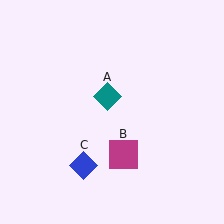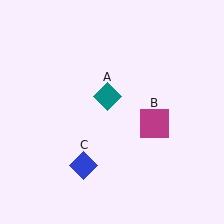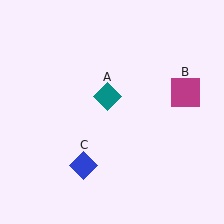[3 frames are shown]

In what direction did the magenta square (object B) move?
The magenta square (object B) moved up and to the right.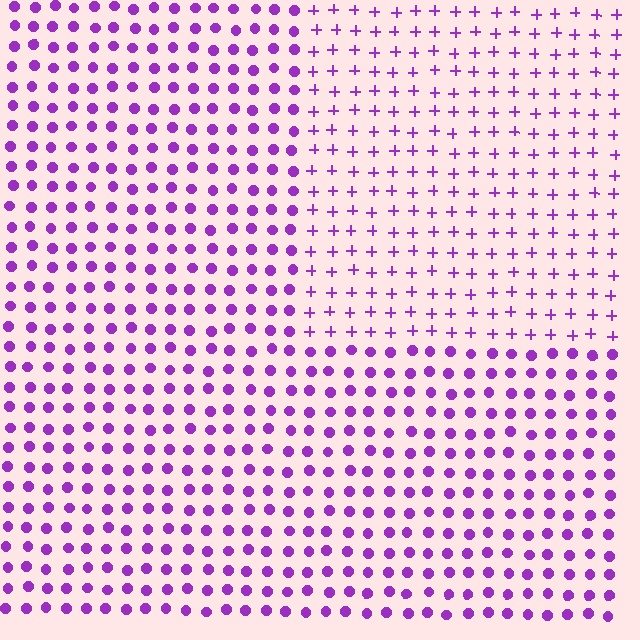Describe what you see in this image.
The image is filled with small purple elements arranged in a uniform grid. A rectangle-shaped region contains plus signs, while the surrounding area contains circles. The boundary is defined purely by the change in element shape.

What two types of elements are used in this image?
The image uses plus signs inside the rectangle region and circles outside it.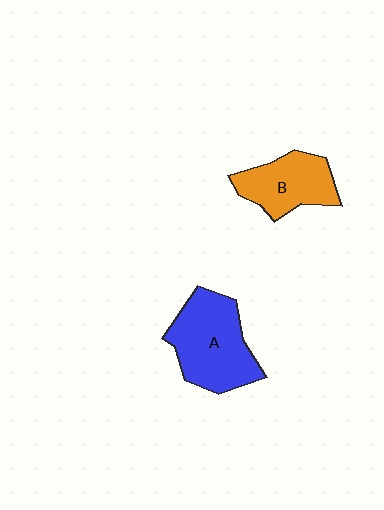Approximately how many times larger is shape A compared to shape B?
Approximately 1.4 times.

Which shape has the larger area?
Shape A (blue).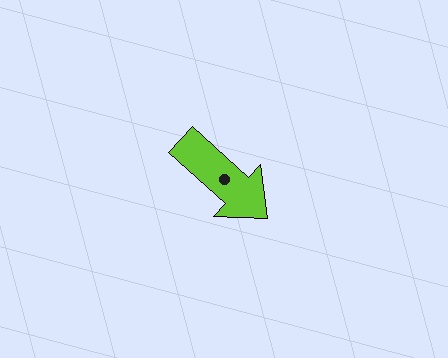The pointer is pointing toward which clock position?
Roughly 4 o'clock.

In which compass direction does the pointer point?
Southeast.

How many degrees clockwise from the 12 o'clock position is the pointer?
Approximately 132 degrees.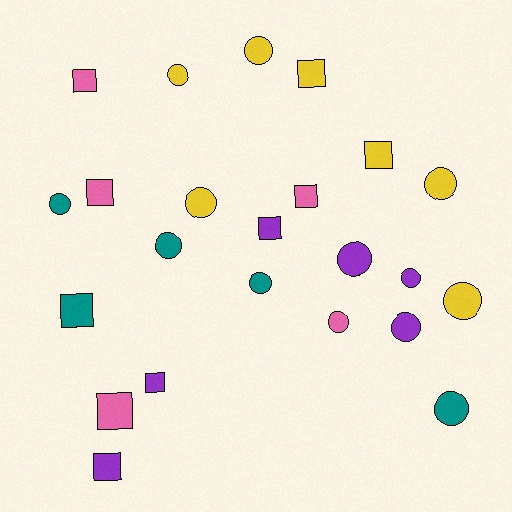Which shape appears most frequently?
Circle, with 13 objects.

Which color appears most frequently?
Yellow, with 7 objects.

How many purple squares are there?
There are 3 purple squares.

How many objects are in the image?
There are 23 objects.